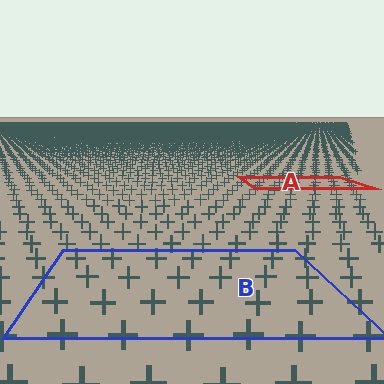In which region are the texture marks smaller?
The texture marks are smaller in region A, because it is farther away.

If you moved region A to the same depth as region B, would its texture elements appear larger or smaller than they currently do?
They would appear larger. At a closer depth, the same texture elements are projected at a bigger on-screen size.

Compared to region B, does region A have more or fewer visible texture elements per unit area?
Region A has more texture elements per unit area — they are packed more densely because it is farther away.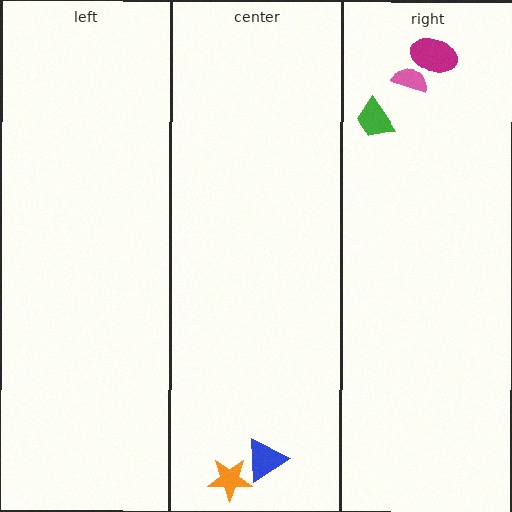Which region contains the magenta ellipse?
The right region.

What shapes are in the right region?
The magenta ellipse, the pink semicircle, the green trapezoid.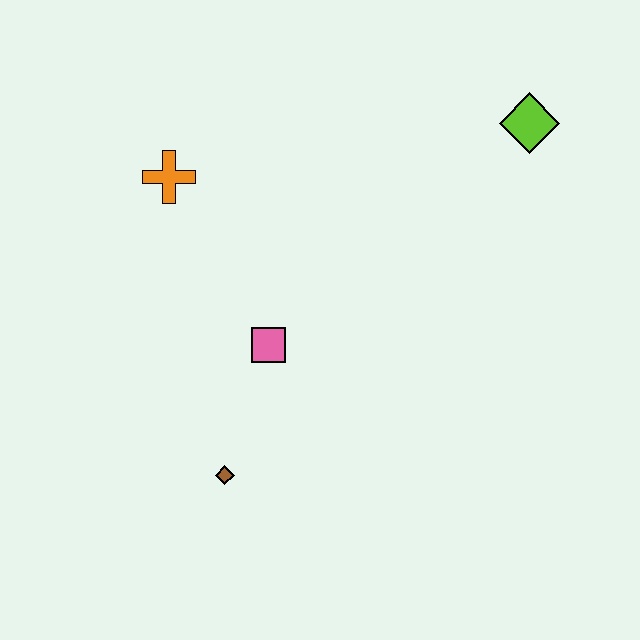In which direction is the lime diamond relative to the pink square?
The lime diamond is to the right of the pink square.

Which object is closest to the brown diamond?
The pink square is closest to the brown diamond.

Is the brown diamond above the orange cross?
No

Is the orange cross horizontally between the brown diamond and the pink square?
No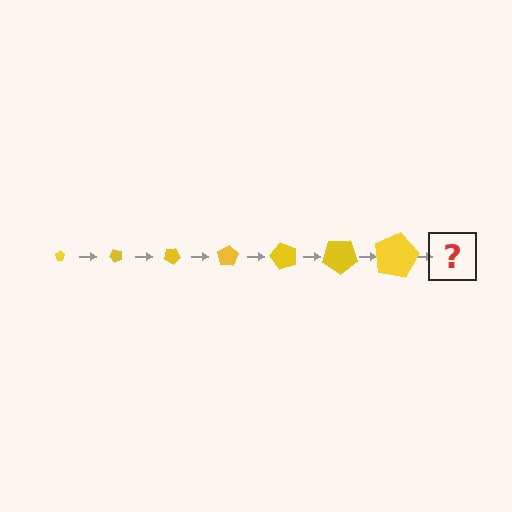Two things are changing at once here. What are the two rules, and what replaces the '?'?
The two rules are that the pentagon grows larger each step and it rotates 50 degrees each step. The '?' should be a pentagon, larger than the previous one and rotated 350 degrees from the start.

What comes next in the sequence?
The next element should be a pentagon, larger than the previous one and rotated 350 degrees from the start.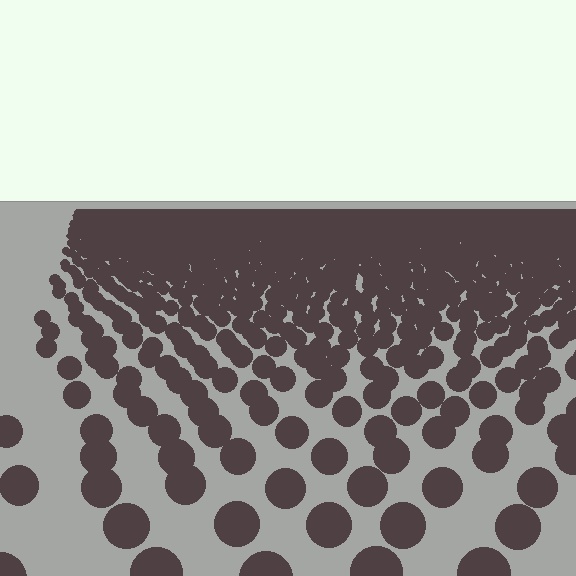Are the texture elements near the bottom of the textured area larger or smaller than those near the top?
Larger. Near the bottom, elements are closer to the viewer and appear at a bigger on-screen size.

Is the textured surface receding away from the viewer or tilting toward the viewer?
The surface is receding away from the viewer. Texture elements get smaller and denser toward the top.